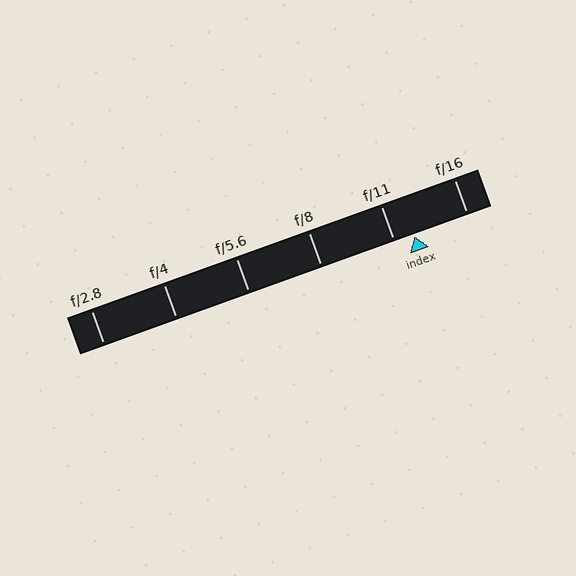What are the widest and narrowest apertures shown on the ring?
The widest aperture shown is f/2.8 and the narrowest is f/16.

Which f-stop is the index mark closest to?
The index mark is closest to f/11.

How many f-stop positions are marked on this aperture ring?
There are 6 f-stop positions marked.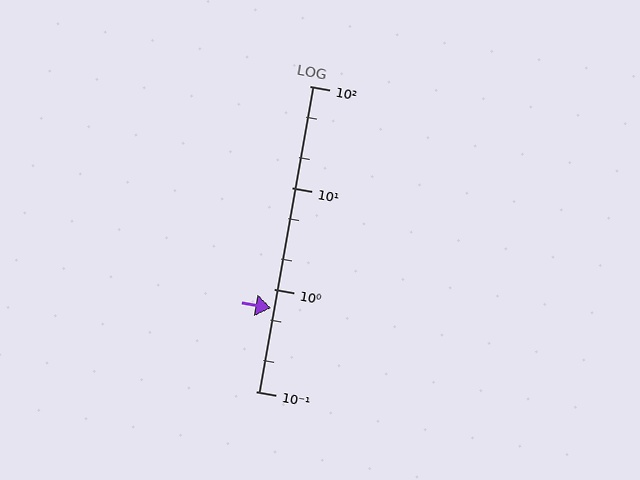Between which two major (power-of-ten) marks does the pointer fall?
The pointer is between 0.1 and 1.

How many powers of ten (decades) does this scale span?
The scale spans 3 decades, from 0.1 to 100.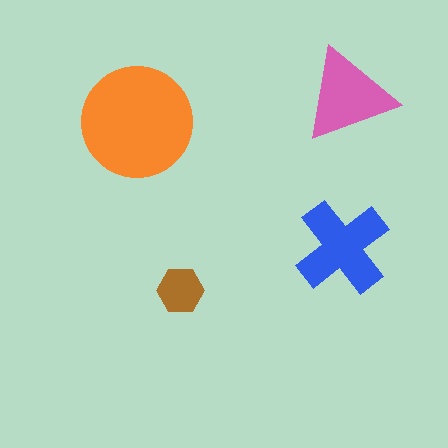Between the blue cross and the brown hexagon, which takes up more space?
The blue cross.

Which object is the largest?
The orange circle.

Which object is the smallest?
The brown hexagon.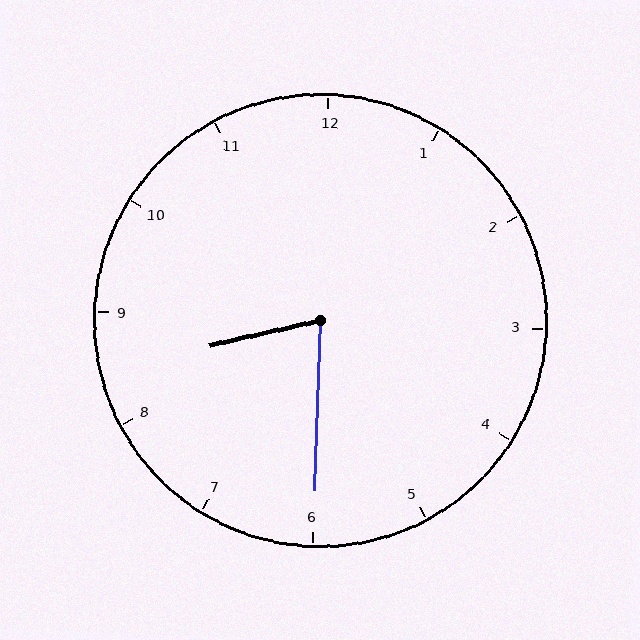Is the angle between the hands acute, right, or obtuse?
It is acute.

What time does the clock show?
8:30.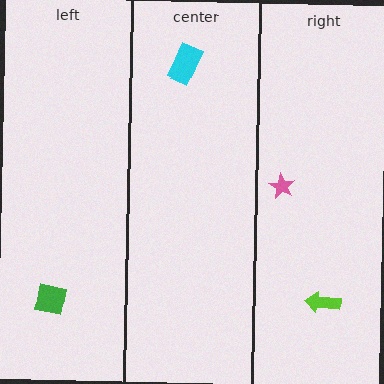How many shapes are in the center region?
1.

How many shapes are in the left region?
1.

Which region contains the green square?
The left region.